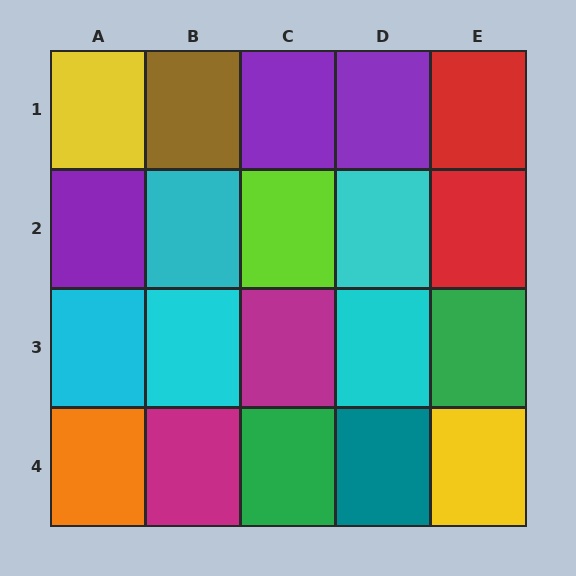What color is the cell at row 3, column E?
Green.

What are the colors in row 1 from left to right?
Yellow, brown, purple, purple, red.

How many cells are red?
2 cells are red.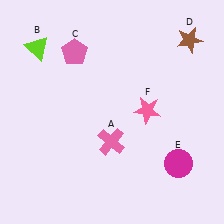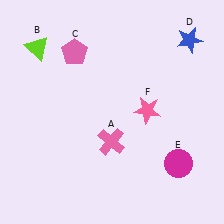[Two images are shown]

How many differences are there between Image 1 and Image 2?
There is 1 difference between the two images.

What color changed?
The star (D) changed from brown in Image 1 to blue in Image 2.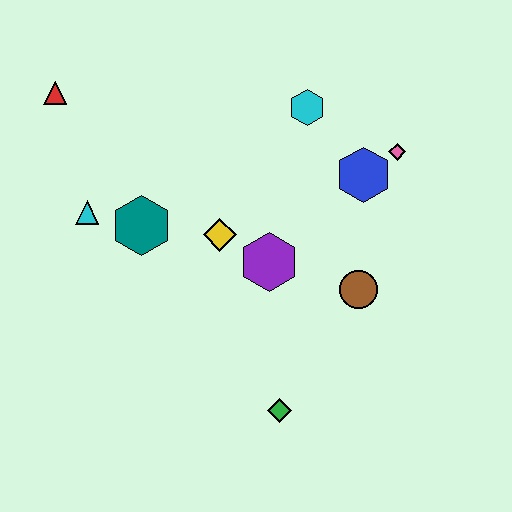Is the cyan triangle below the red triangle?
Yes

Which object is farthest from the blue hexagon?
The red triangle is farthest from the blue hexagon.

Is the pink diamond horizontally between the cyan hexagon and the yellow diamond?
No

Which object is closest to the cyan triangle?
The teal hexagon is closest to the cyan triangle.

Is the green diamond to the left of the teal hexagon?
No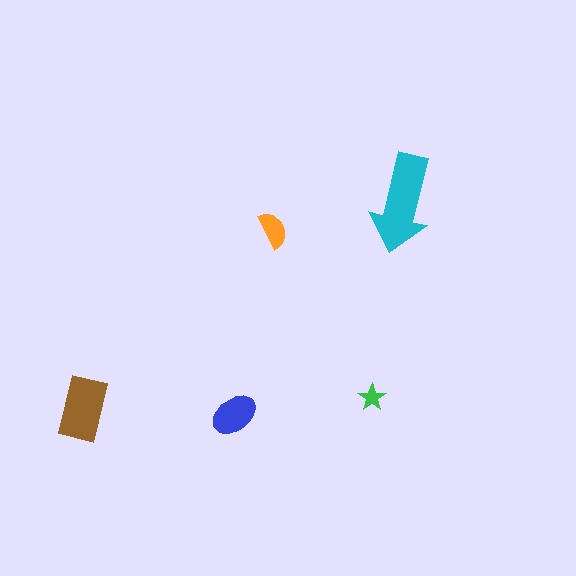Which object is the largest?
The cyan arrow.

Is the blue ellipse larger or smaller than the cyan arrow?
Smaller.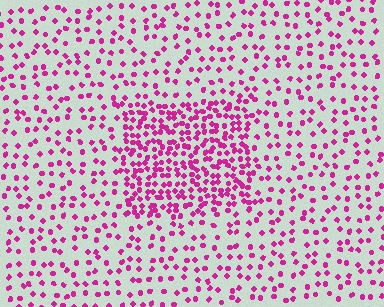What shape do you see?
I see a rectangle.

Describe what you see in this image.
The image contains small magenta elements arranged at two different densities. A rectangle-shaped region is visible where the elements are more densely packed than the surrounding area.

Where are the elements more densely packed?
The elements are more densely packed inside the rectangle boundary.